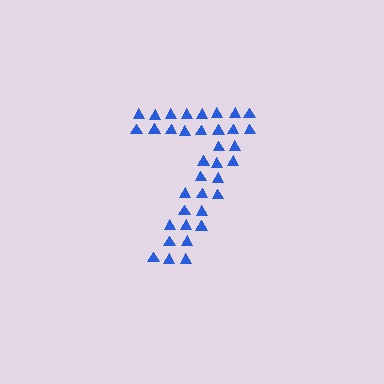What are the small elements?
The small elements are triangles.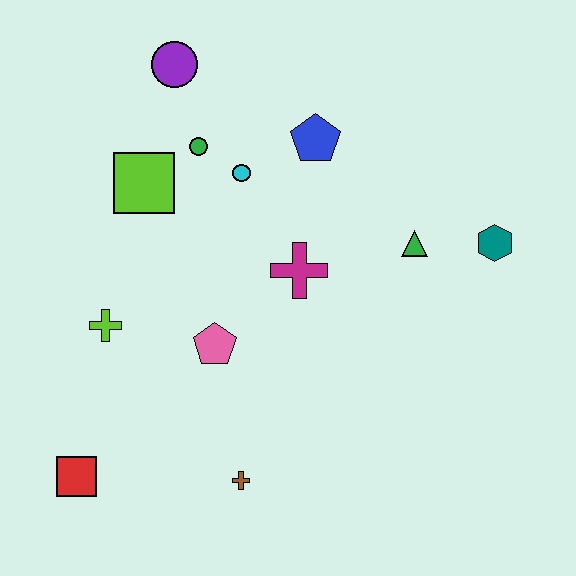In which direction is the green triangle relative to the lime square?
The green triangle is to the right of the lime square.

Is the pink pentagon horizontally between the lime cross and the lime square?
No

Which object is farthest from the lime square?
The teal hexagon is farthest from the lime square.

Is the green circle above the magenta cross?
Yes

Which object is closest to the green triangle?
The teal hexagon is closest to the green triangle.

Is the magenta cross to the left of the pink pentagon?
No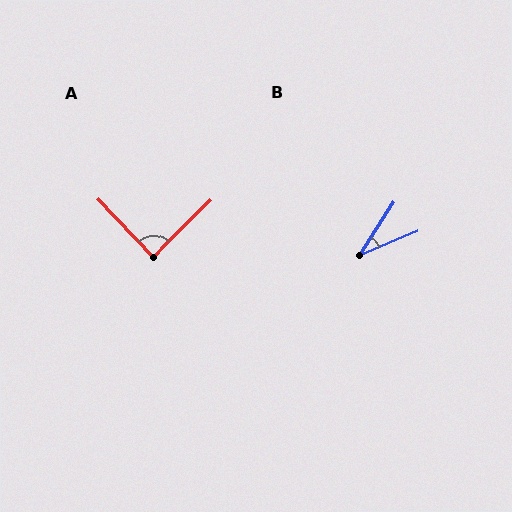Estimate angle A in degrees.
Approximately 89 degrees.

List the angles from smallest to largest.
B (34°), A (89°).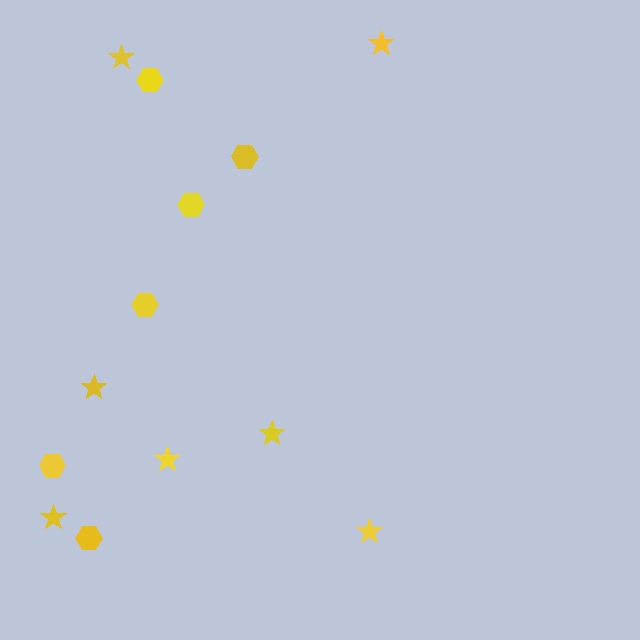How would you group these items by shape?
There are 2 groups: one group of hexagons (6) and one group of stars (7).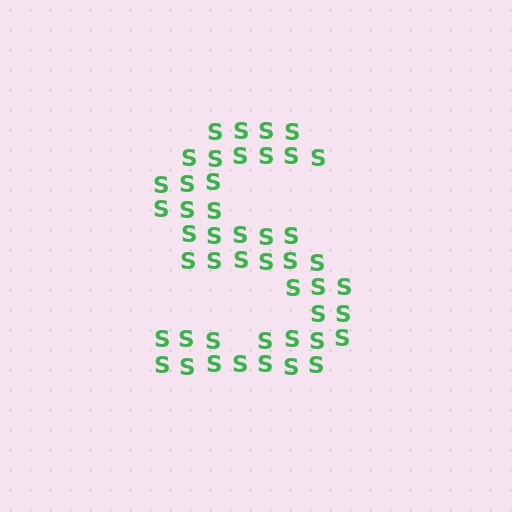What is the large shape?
The large shape is the letter S.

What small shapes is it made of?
It is made of small letter S's.